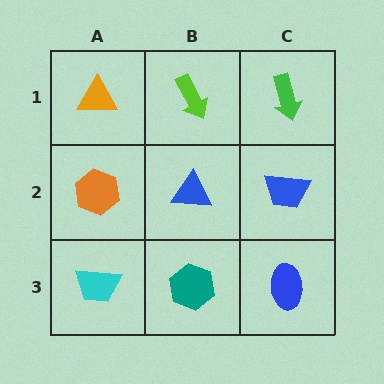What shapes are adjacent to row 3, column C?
A blue trapezoid (row 2, column C), a teal hexagon (row 3, column B).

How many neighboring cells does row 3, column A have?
2.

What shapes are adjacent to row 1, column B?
A blue triangle (row 2, column B), an orange triangle (row 1, column A), a green arrow (row 1, column C).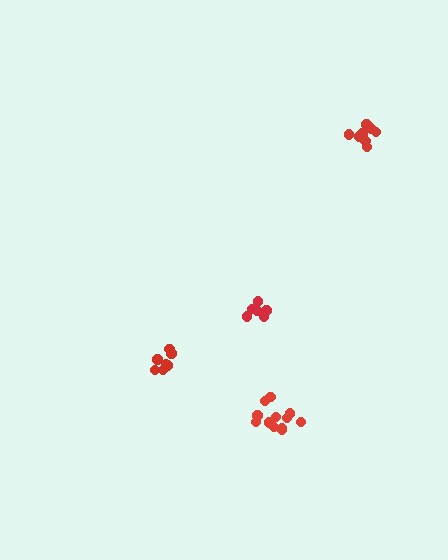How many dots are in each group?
Group 1: 12 dots, Group 2: 6 dots, Group 3: 8 dots, Group 4: 7 dots (33 total).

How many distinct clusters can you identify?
There are 4 distinct clusters.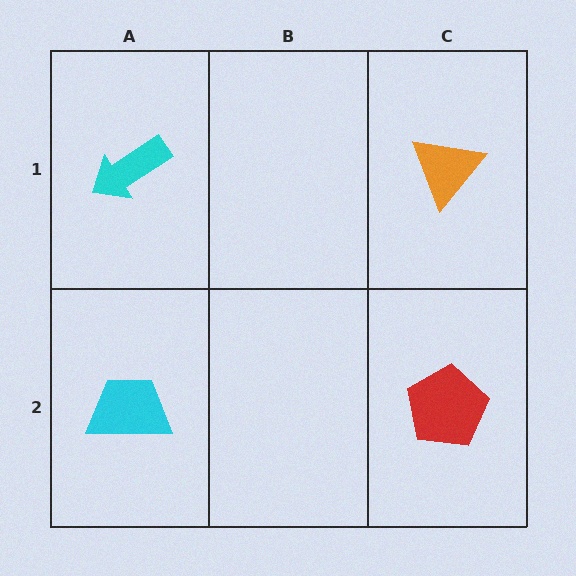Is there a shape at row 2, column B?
No, that cell is empty.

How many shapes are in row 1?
2 shapes.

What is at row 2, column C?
A red pentagon.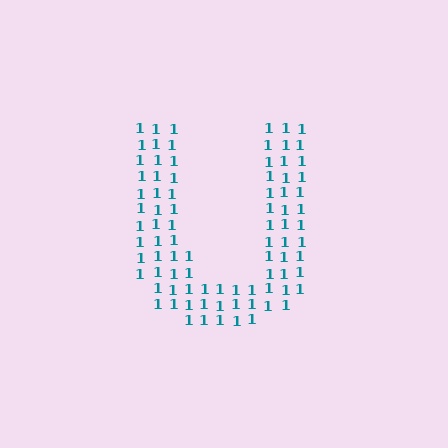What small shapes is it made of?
It is made of small digit 1's.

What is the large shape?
The large shape is the letter U.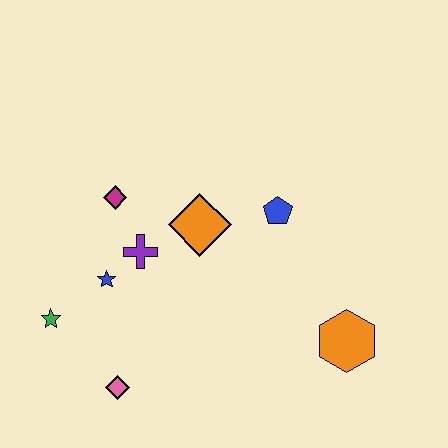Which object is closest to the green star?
The blue star is closest to the green star.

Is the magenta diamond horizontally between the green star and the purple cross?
Yes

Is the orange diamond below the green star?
No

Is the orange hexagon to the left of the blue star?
No